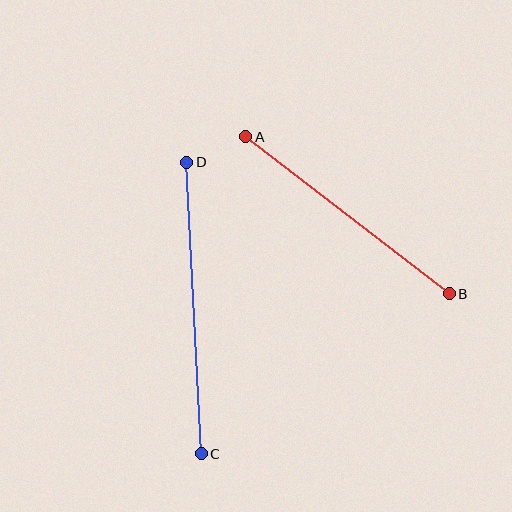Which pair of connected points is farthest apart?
Points C and D are farthest apart.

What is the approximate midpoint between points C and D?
The midpoint is at approximately (194, 308) pixels.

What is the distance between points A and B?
The distance is approximately 257 pixels.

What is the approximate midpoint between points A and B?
The midpoint is at approximately (347, 215) pixels.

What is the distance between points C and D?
The distance is approximately 292 pixels.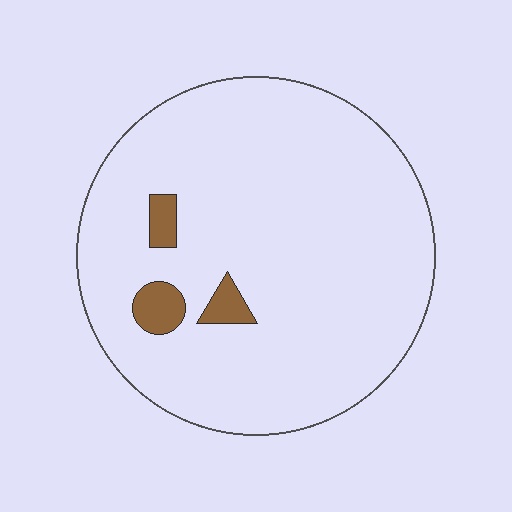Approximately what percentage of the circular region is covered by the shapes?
Approximately 5%.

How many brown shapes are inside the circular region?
3.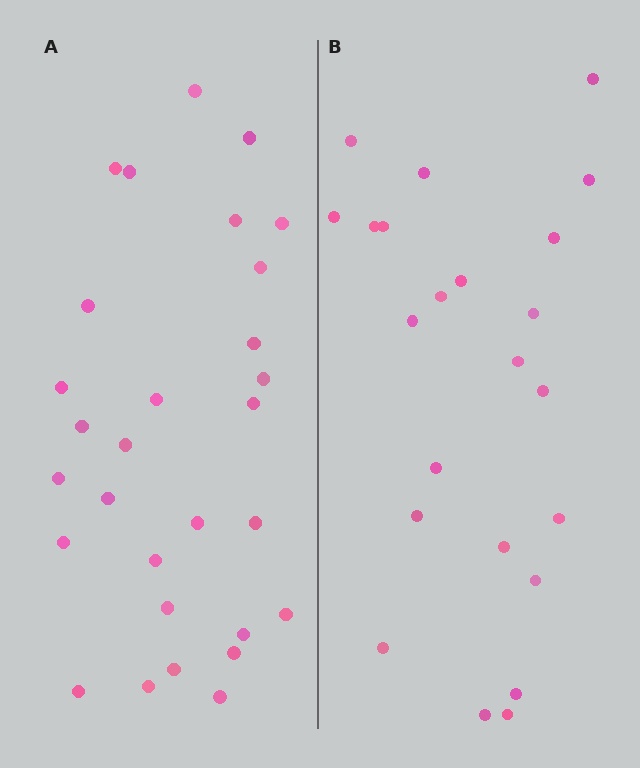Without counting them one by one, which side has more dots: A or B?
Region A (the left region) has more dots.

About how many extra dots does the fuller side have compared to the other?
Region A has about 6 more dots than region B.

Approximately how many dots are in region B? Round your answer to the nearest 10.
About 20 dots. (The exact count is 23, which rounds to 20.)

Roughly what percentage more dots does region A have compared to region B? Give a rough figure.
About 25% more.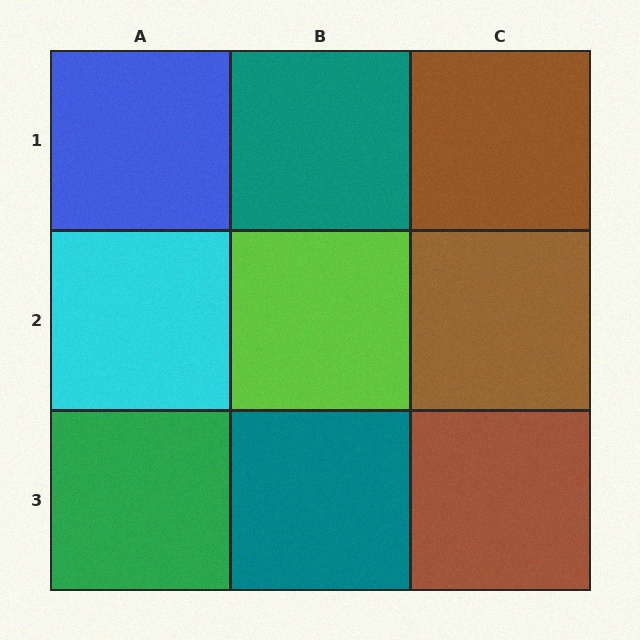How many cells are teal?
2 cells are teal.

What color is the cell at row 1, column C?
Brown.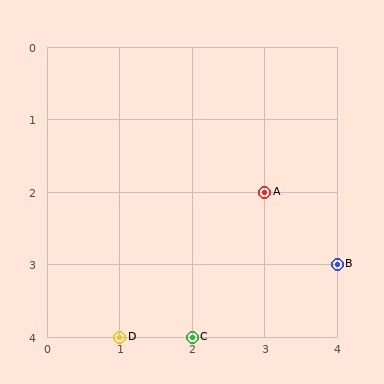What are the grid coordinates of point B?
Point B is at grid coordinates (4, 3).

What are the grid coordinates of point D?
Point D is at grid coordinates (1, 4).